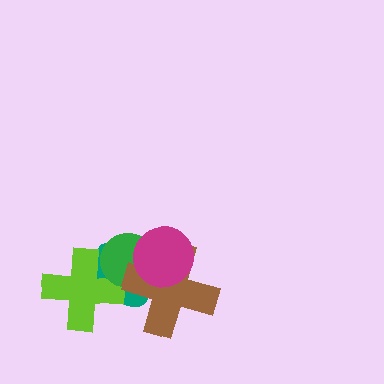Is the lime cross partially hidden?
Yes, it is partially covered by another shape.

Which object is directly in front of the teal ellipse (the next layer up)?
The lime cross is directly in front of the teal ellipse.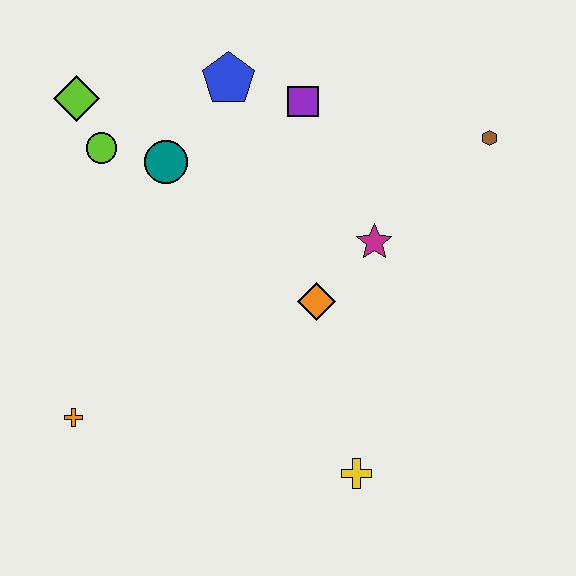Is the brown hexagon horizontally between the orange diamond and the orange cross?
No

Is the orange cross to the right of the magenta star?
No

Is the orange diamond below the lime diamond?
Yes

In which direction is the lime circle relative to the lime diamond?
The lime circle is below the lime diamond.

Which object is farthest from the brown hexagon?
The orange cross is farthest from the brown hexagon.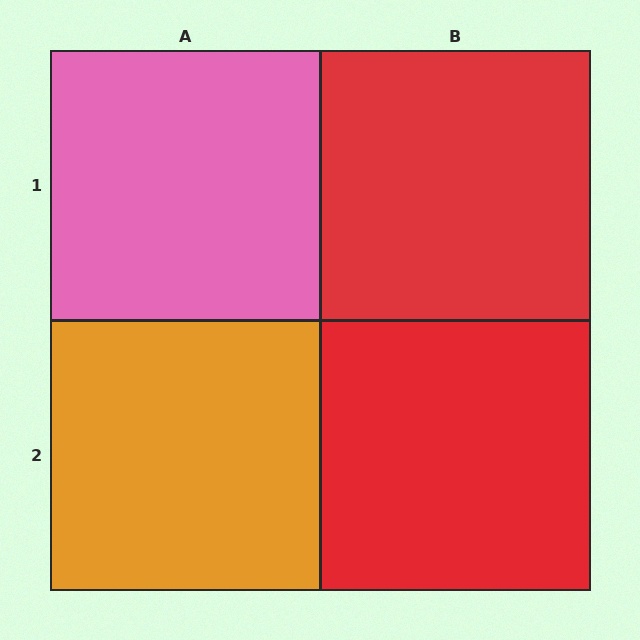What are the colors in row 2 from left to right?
Orange, red.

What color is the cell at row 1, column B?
Red.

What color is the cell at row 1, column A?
Pink.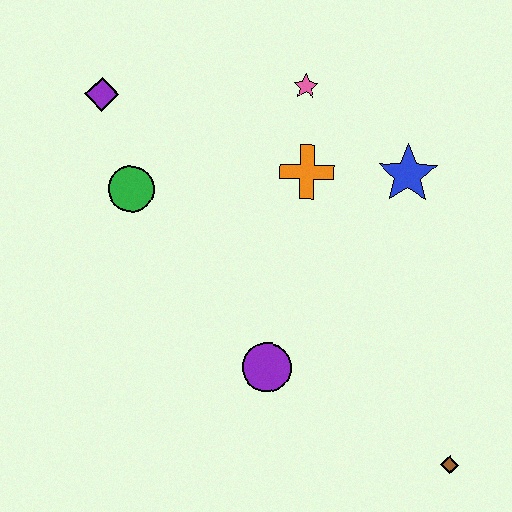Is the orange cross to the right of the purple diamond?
Yes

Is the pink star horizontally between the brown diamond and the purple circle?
Yes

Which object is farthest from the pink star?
The brown diamond is farthest from the pink star.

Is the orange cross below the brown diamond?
No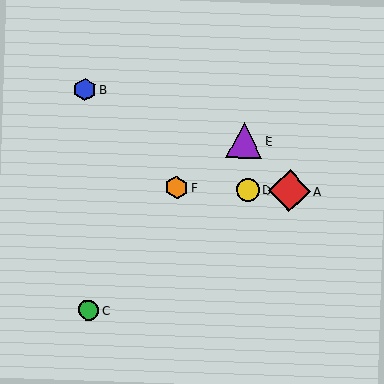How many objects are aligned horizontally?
3 objects (A, D, F) are aligned horizontally.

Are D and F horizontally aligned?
Yes, both are at y≈190.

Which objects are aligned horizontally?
Objects A, D, F are aligned horizontally.